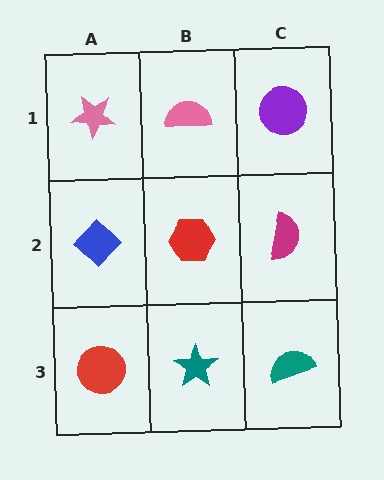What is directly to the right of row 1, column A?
A pink semicircle.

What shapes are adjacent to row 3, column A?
A blue diamond (row 2, column A), a teal star (row 3, column B).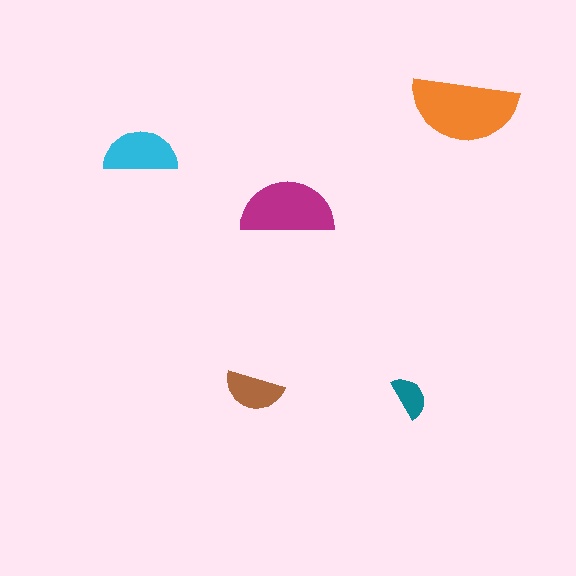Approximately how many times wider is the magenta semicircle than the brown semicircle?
About 1.5 times wider.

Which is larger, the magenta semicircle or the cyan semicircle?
The magenta one.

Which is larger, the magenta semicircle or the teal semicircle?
The magenta one.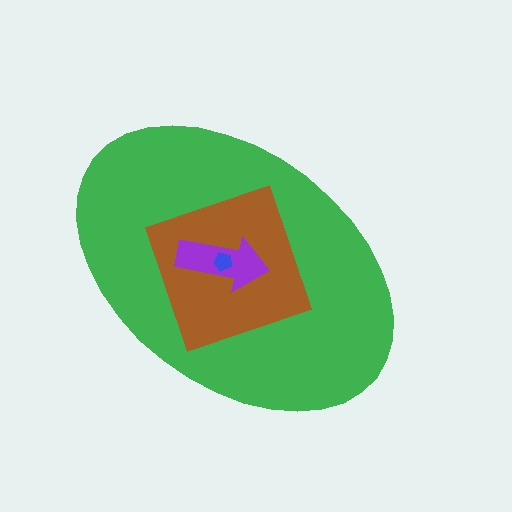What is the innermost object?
The blue pentagon.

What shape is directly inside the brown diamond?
The purple arrow.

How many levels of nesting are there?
4.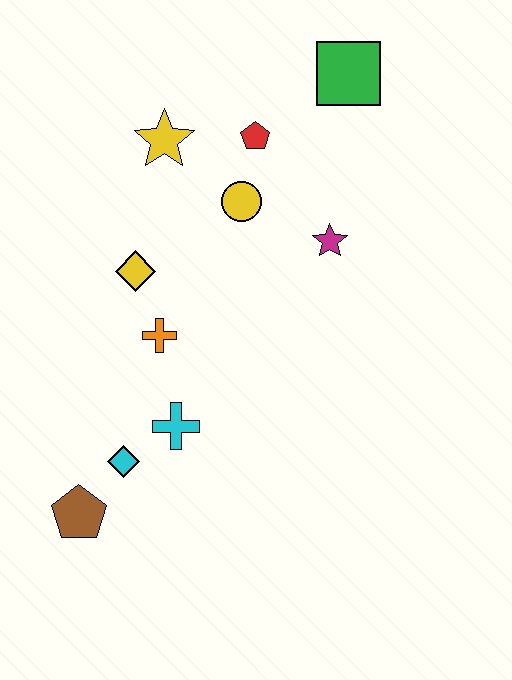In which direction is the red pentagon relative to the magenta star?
The red pentagon is above the magenta star.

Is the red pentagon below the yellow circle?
No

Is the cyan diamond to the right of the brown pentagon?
Yes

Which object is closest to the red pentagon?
The yellow circle is closest to the red pentagon.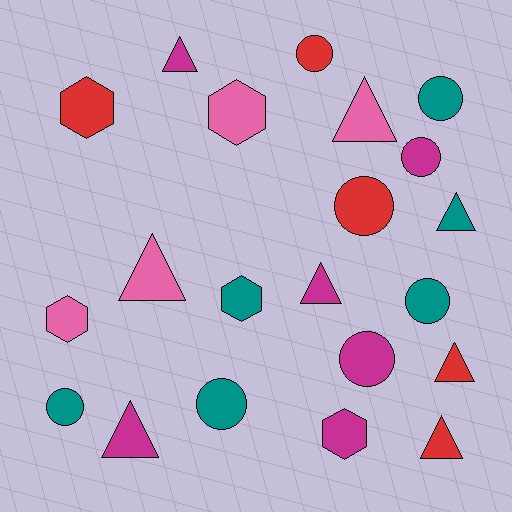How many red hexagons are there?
There is 1 red hexagon.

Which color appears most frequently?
Teal, with 6 objects.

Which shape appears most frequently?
Circle, with 8 objects.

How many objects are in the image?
There are 21 objects.